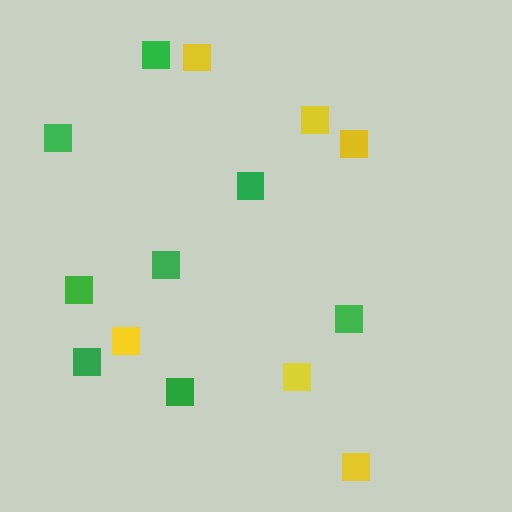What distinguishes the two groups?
There are 2 groups: one group of yellow squares (6) and one group of green squares (8).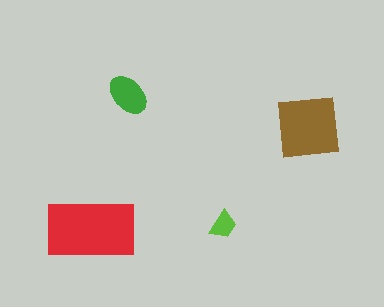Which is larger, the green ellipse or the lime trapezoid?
The green ellipse.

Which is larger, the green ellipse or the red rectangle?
The red rectangle.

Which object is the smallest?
The lime trapezoid.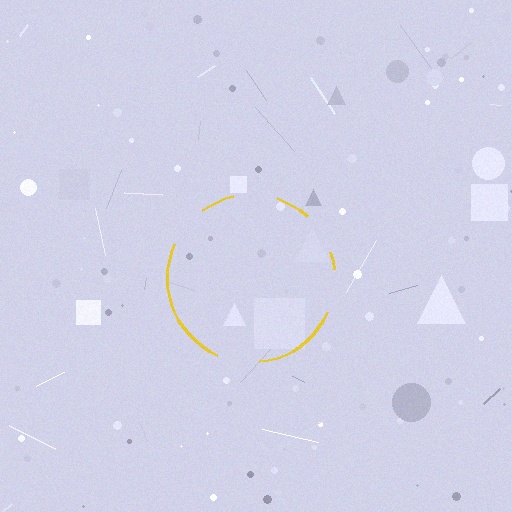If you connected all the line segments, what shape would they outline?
They would outline a circle.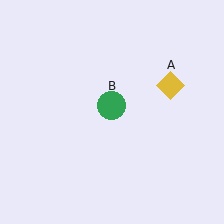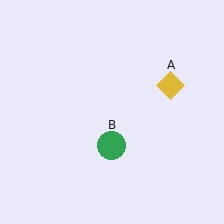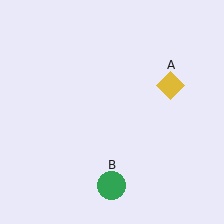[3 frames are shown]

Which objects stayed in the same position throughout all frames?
Yellow diamond (object A) remained stationary.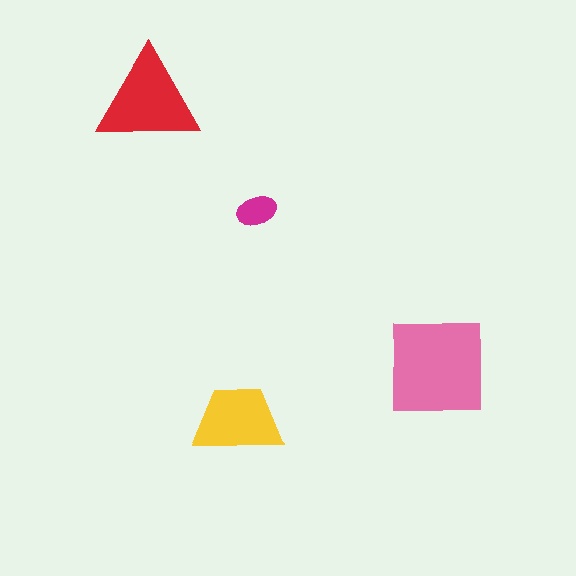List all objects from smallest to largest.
The magenta ellipse, the yellow trapezoid, the red triangle, the pink square.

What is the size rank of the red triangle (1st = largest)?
2nd.